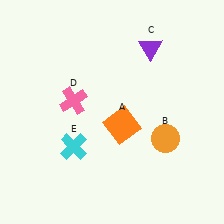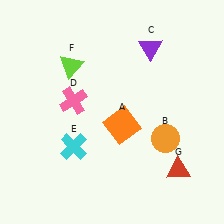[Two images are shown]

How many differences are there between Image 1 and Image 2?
There are 2 differences between the two images.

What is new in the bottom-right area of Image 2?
A red triangle (G) was added in the bottom-right area of Image 2.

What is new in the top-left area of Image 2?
A lime triangle (F) was added in the top-left area of Image 2.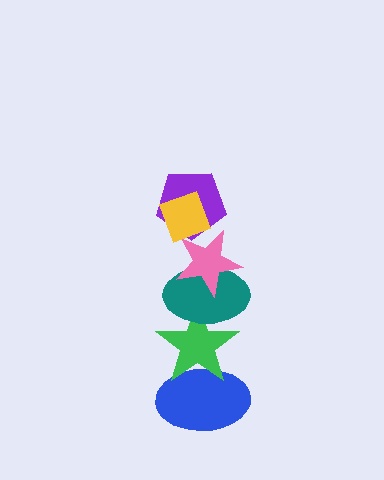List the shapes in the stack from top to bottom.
From top to bottom: the yellow diamond, the purple pentagon, the pink star, the teal ellipse, the green star, the blue ellipse.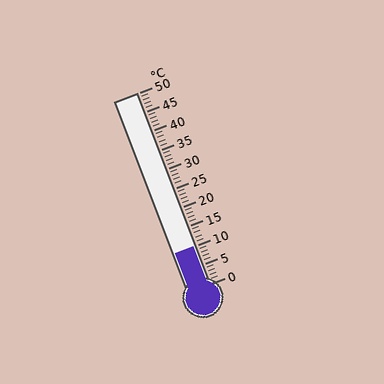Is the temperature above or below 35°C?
The temperature is below 35°C.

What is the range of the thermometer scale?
The thermometer scale ranges from 0°C to 50°C.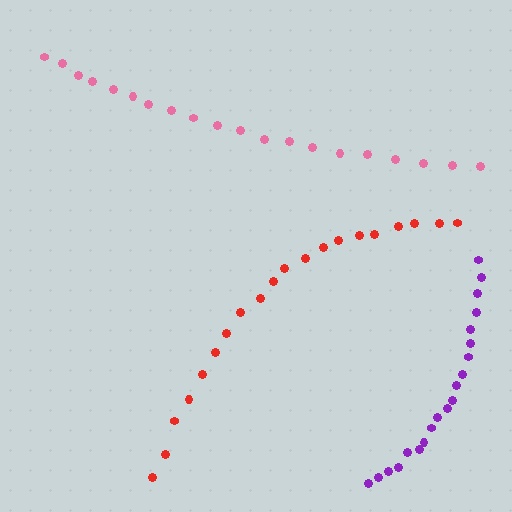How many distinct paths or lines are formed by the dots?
There are 3 distinct paths.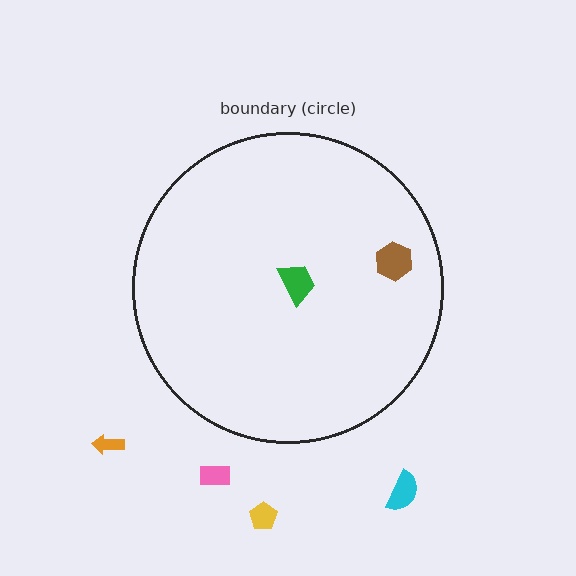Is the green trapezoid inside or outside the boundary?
Inside.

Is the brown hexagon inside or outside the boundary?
Inside.